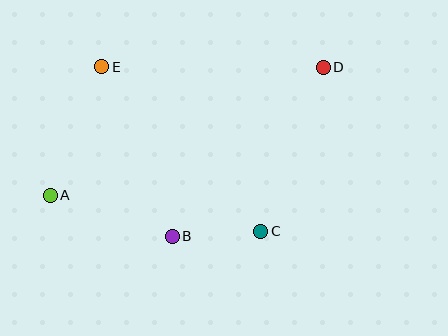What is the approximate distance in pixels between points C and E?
The distance between C and E is approximately 229 pixels.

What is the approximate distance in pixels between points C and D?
The distance between C and D is approximately 176 pixels.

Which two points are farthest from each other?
Points A and D are farthest from each other.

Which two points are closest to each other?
Points B and C are closest to each other.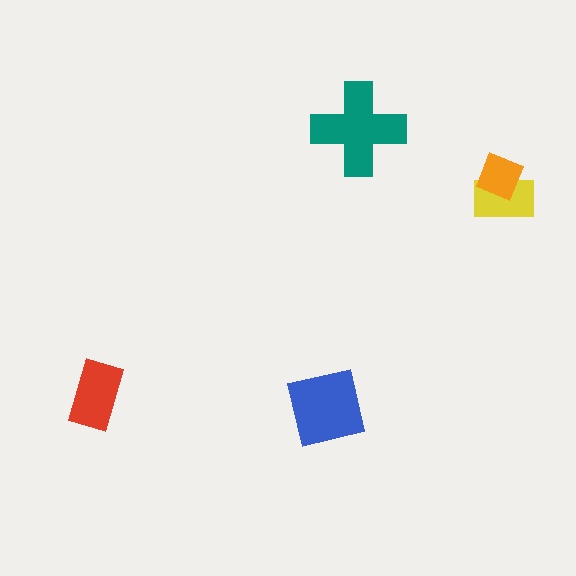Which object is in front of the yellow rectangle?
The orange diamond is in front of the yellow rectangle.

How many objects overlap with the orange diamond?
1 object overlaps with the orange diamond.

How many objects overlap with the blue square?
0 objects overlap with the blue square.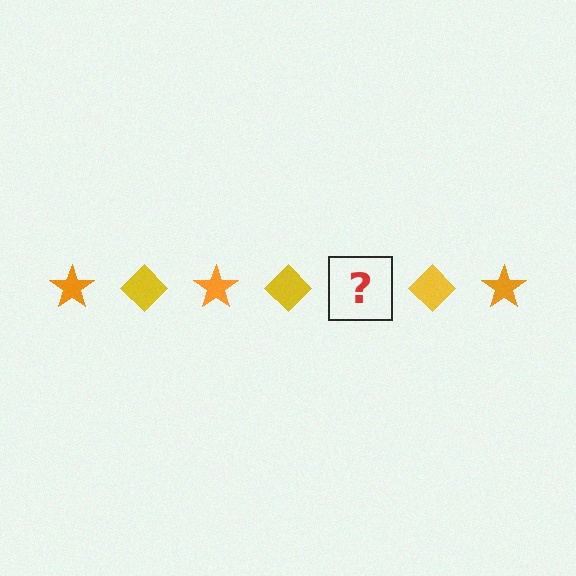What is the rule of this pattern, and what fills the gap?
The rule is that the pattern alternates between orange star and yellow diamond. The gap should be filled with an orange star.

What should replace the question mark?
The question mark should be replaced with an orange star.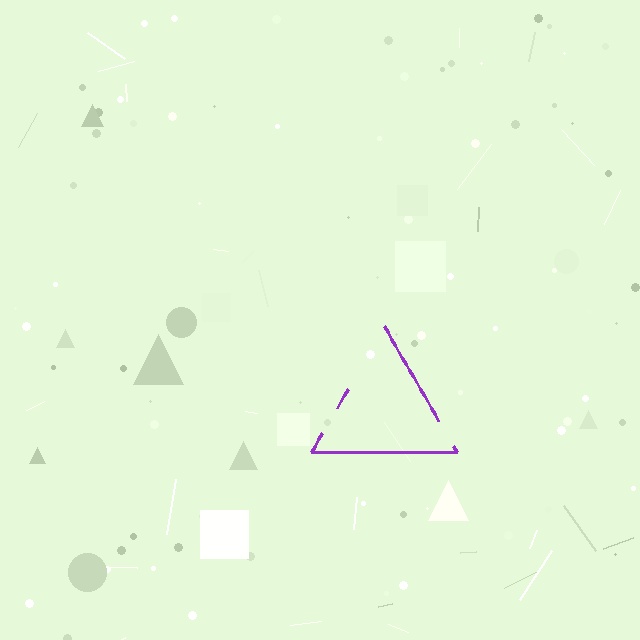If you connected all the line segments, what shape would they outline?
They would outline a triangle.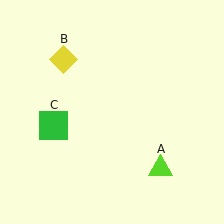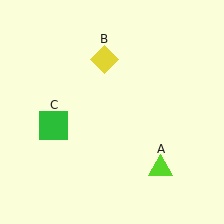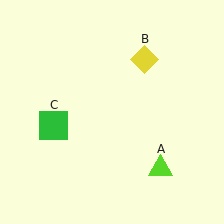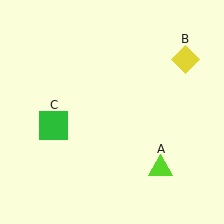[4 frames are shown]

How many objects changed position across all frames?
1 object changed position: yellow diamond (object B).